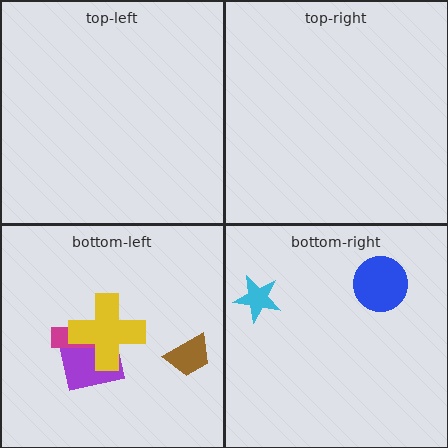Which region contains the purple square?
The bottom-left region.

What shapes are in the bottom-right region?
The cyan star, the blue circle.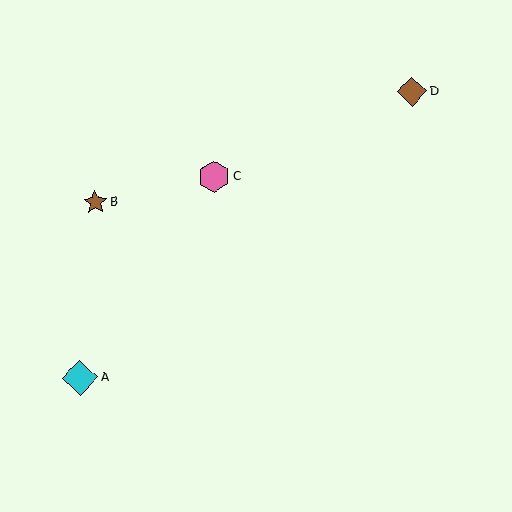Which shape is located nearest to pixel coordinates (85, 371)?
The cyan diamond (labeled A) at (80, 378) is nearest to that location.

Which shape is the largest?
The cyan diamond (labeled A) is the largest.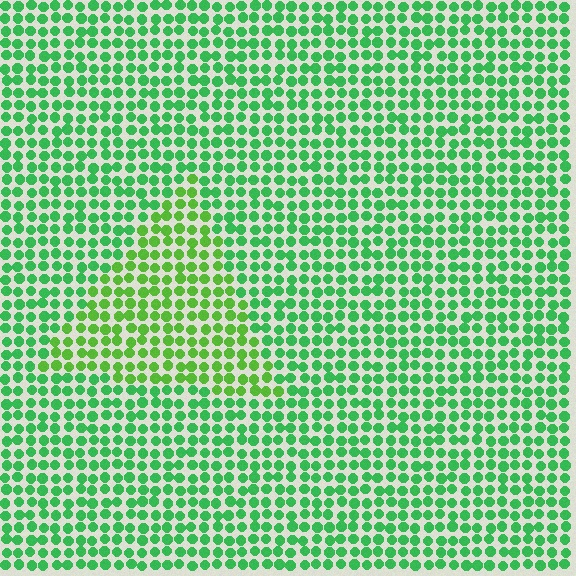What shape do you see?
I see a triangle.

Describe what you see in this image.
The image is filled with small green elements in a uniform arrangement. A triangle-shaped region is visible where the elements are tinted to a slightly different hue, forming a subtle color boundary.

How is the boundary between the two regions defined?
The boundary is defined purely by a slight shift in hue (about 29 degrees). Spacing, size, and orientation are identical on both sides.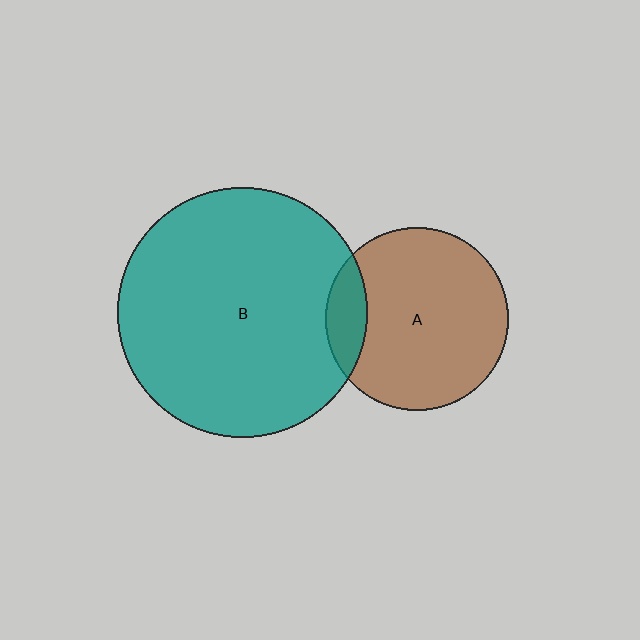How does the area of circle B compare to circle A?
Approximately 1.9 times.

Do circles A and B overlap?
Yes.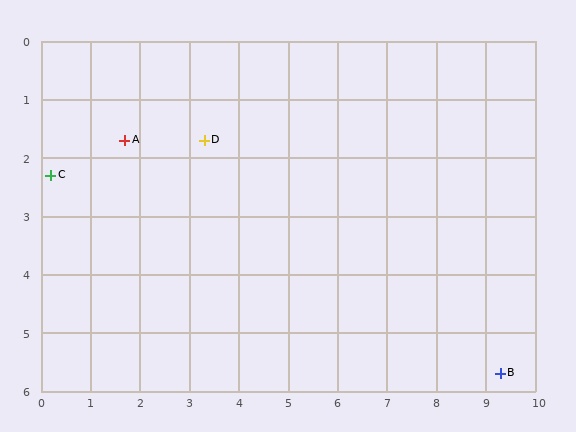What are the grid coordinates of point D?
Point D is at approximately (3.3, 1.7).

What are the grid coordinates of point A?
Point A is at approximately (1.7, 1.7).